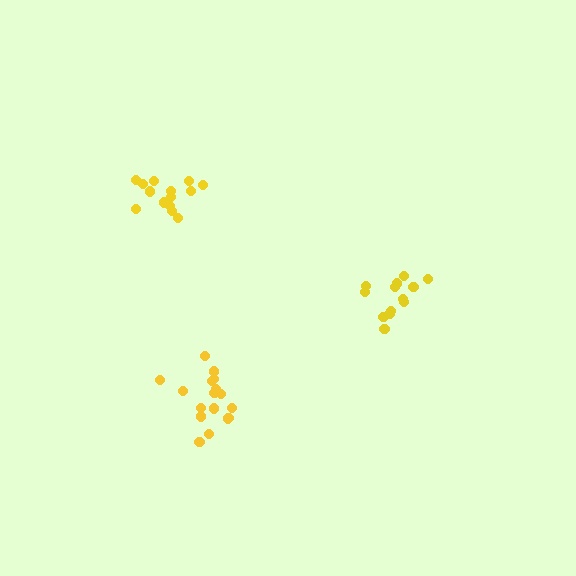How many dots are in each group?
Group 1: 13 dots, Group 2: 14 dots, Group 3: 17 dots (44 total).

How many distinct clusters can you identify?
There are 3 distinct clusters.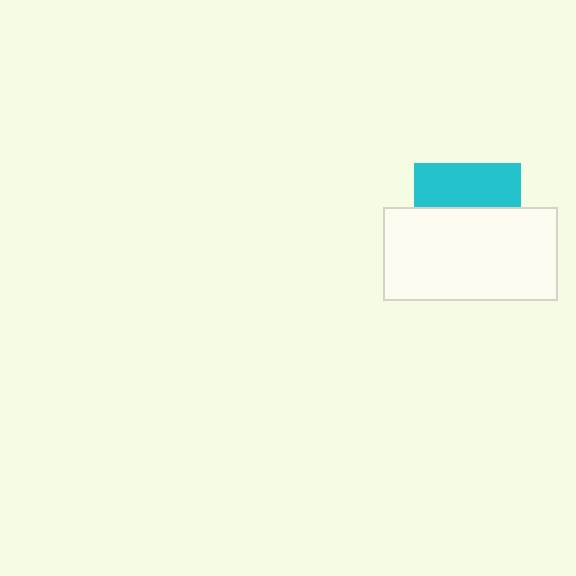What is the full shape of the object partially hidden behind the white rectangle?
The partially hidden object is a cyan square.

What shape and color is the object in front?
The object in front is a white rectangle.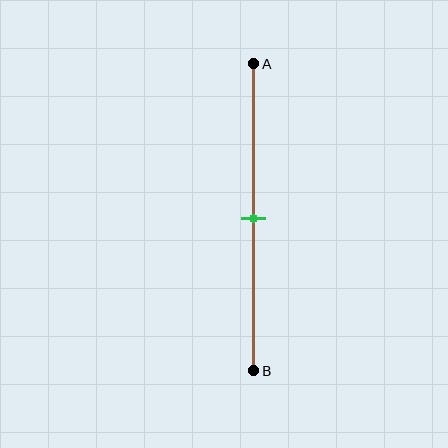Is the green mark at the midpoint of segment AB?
Yes, the mark is approximately at the midpoint.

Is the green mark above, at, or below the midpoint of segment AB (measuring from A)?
The green mark is approximately at the midpoint of segment AB.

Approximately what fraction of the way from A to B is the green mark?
The green mark is approximately 50% of the way from A to B.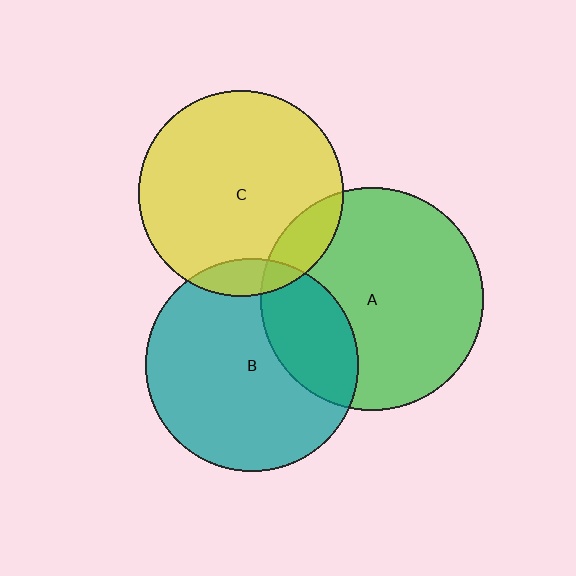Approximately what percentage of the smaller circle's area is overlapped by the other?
Approximately 15%.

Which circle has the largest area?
Circle A (green).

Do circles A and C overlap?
Yes.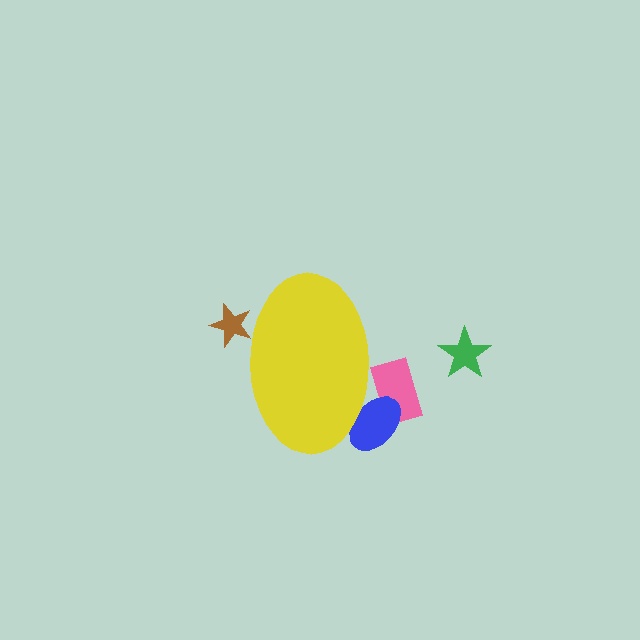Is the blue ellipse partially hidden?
Yes, the blue ellipse is partially hidden behind the yellow ellipse.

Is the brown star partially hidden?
Yes, the brown star is partially hidden behind the yellow ellipse.